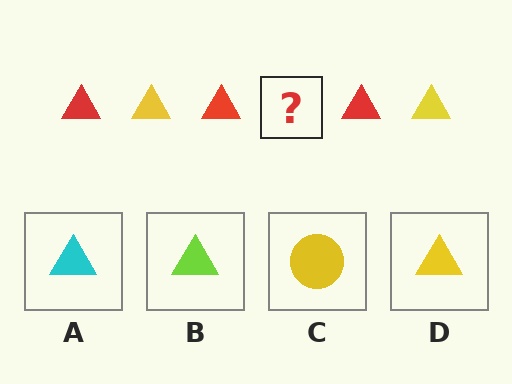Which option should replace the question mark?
Option D.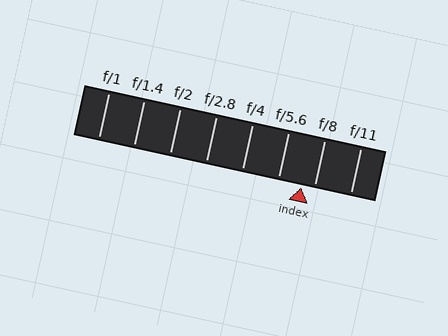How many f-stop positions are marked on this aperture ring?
There are 8 f-stop positions marked.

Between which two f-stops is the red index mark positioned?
The index mark is between f/5.6 and f/8.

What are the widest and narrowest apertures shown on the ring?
The widest aperture shown is f/1 and the narrowest is f/11.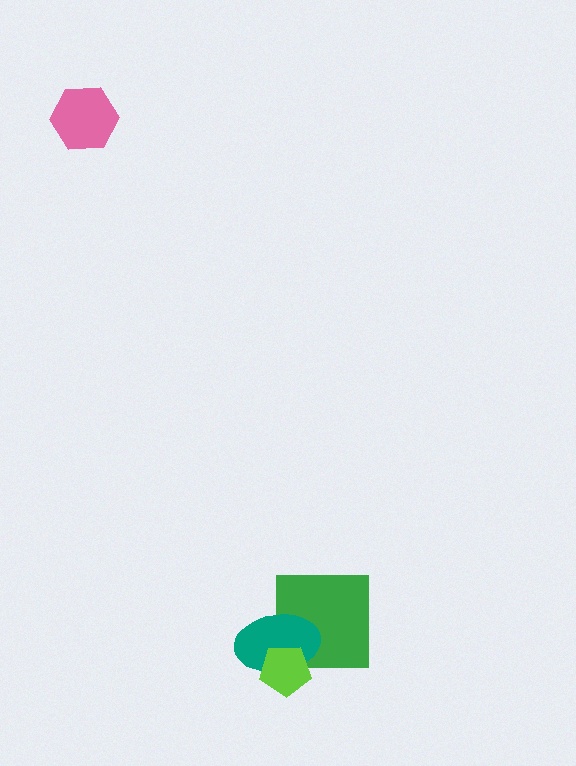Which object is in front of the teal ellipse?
The lime pentagon is in front of the teal ellipse.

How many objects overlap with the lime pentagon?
2 objects overlap with the lime pentagon.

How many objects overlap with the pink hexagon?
0 objects overlap with the pink hexagon.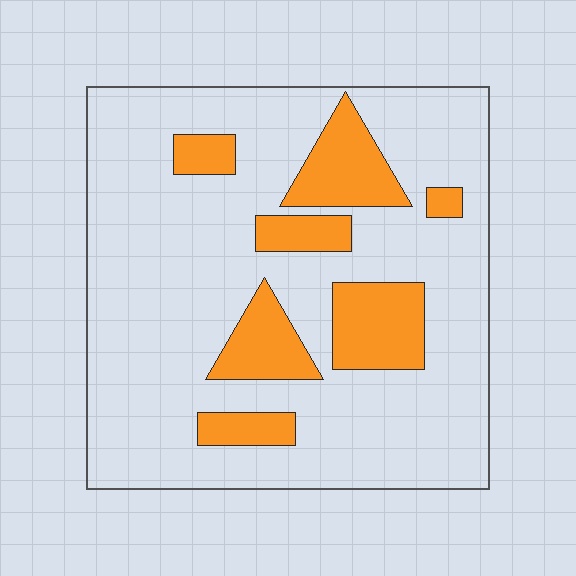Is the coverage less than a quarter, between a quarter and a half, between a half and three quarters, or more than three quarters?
Less than a quarter.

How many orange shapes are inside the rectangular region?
7.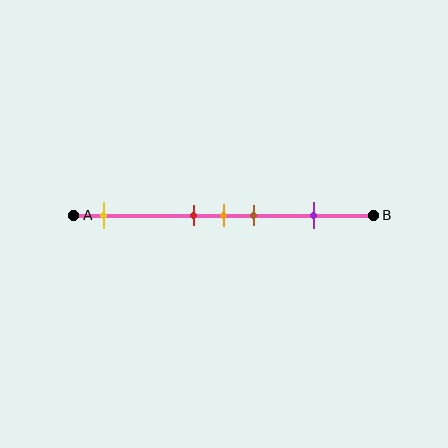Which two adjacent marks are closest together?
The red and orange marks are the closest adjacent pair.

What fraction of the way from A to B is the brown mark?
The brown mark is approximately 60% (0.6) of the way from A to B.